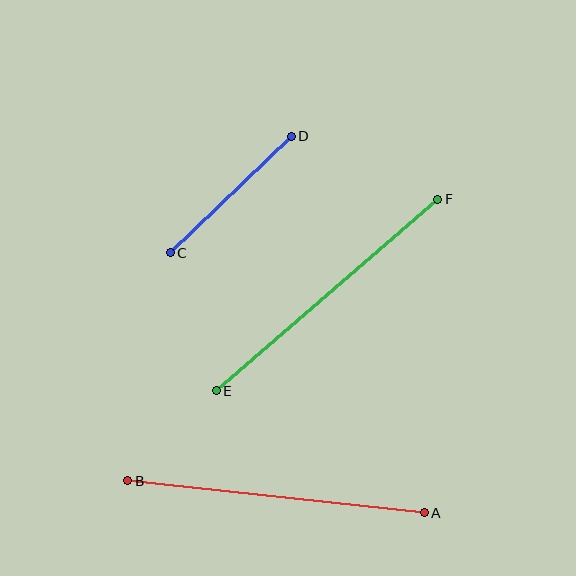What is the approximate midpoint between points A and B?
The midpoint is at approximately (276, 497) pixels.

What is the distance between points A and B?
The distance is approximately 299 pixels.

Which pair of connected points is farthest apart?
Points A and B are farthest apart.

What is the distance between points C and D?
The distance is approximately 168 pixels.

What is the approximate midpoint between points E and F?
The midpoint is at approximately (327, 295) pixels.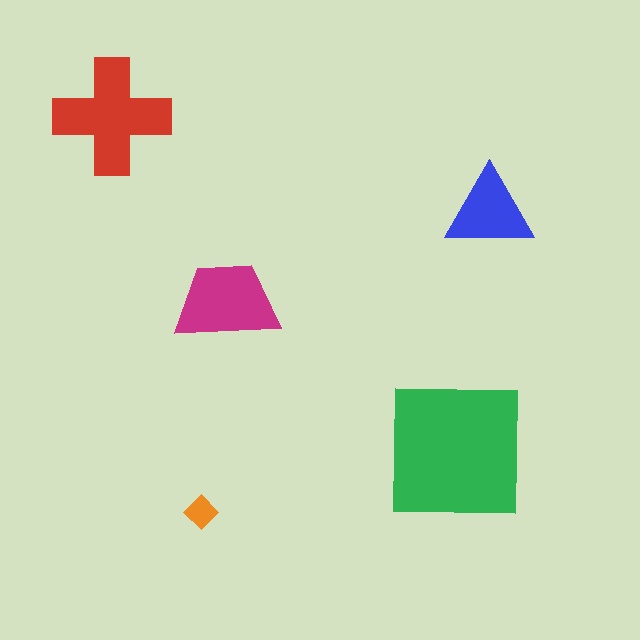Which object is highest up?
The red cross is topmost.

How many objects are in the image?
There are 5 objects in the image.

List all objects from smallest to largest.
The orange diamond, the blue triangle, the magenta trapezoid, the red cross, the green square.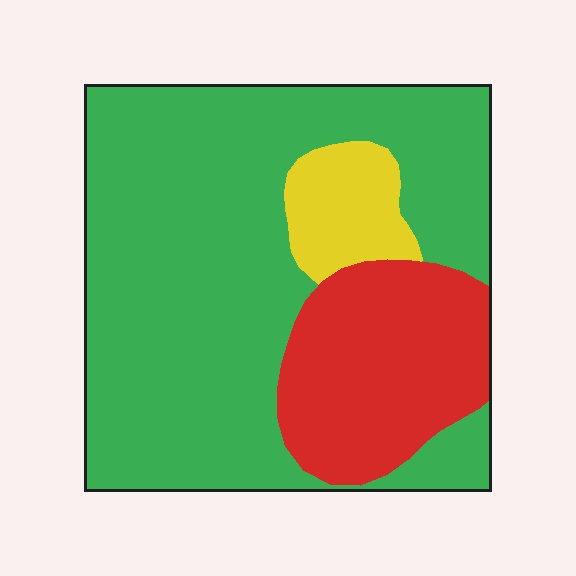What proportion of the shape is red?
Red takes up less than a quarter of the shape.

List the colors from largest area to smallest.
From largest to smallest: green, red, yellow.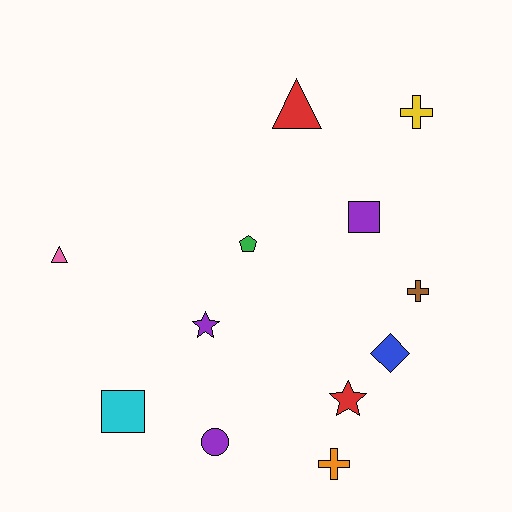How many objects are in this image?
There are 12 objects.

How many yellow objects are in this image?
There is 1 yellow object.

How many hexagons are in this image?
There are no hexagons.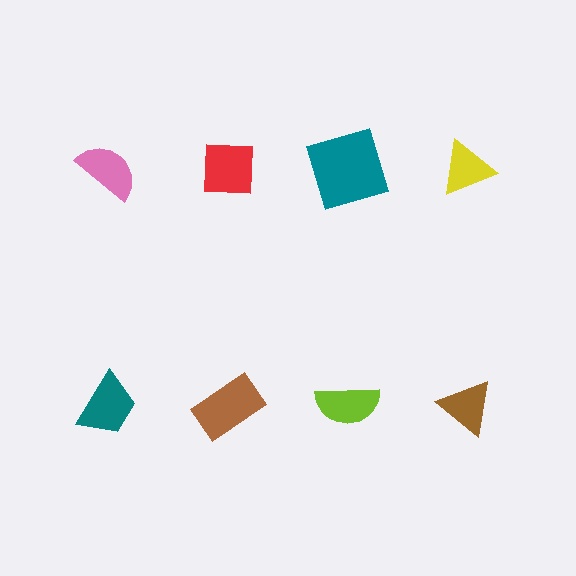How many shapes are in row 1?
4 shapes.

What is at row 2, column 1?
A teal trapezoid.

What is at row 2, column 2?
A brown rectangle.